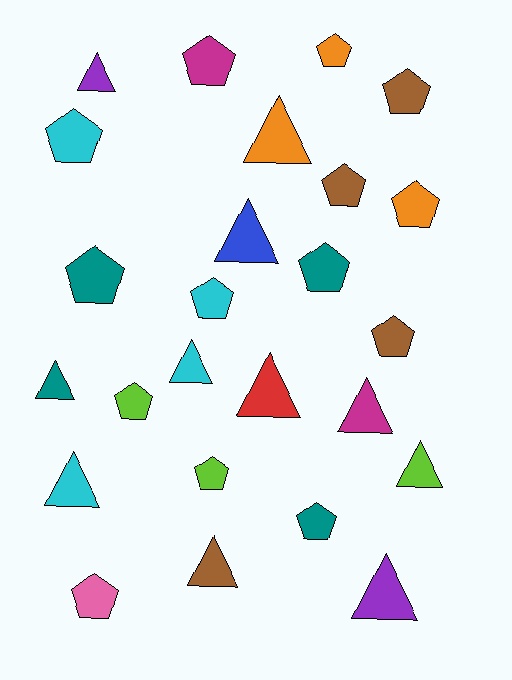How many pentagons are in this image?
There are 14 pentagons.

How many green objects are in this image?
There are no green objects.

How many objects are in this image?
There are 25 objects.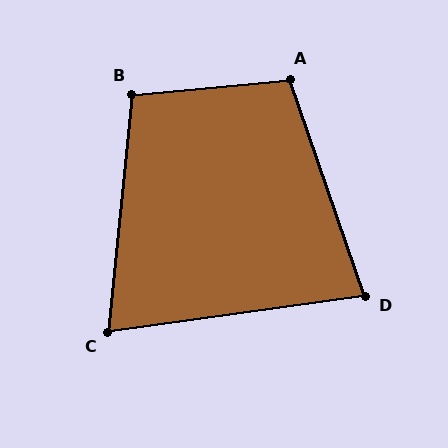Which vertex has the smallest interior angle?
C, at approximately 76 degrees.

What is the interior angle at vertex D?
Approximately 79 degrees (acute).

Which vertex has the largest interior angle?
A, at approximately 104 degrees.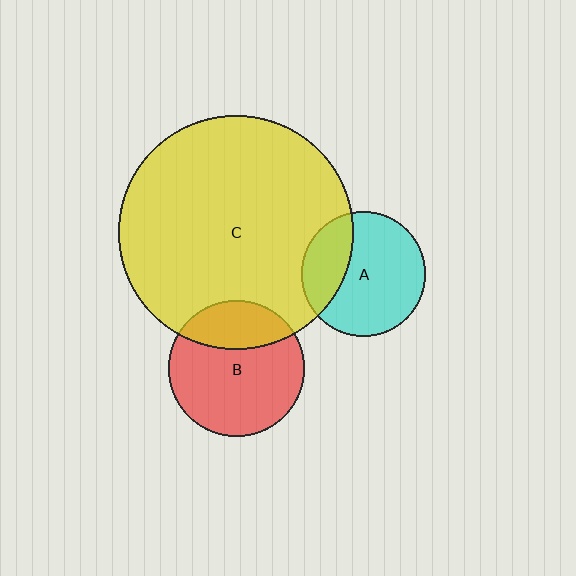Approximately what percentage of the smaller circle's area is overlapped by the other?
Approximately 30%.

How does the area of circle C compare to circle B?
Approximately 3.0 times.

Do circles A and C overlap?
Yes.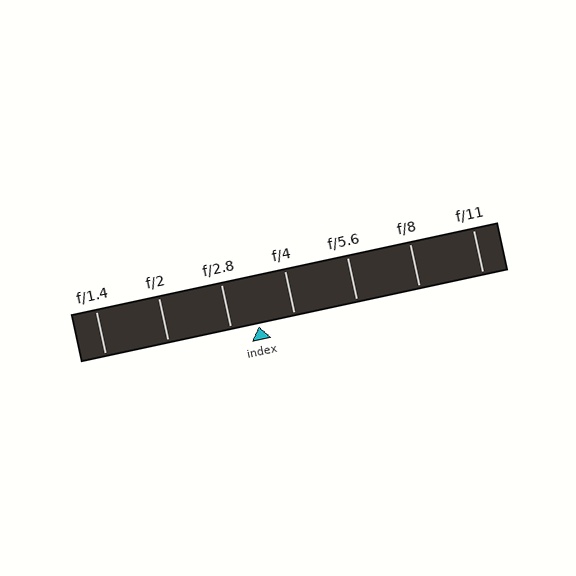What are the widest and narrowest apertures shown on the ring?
The widest aperture shown is f/1.4 and the narrowest is f/11.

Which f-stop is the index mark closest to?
The index mark is closest to f/2.8.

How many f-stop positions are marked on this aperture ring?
There are 7 f-stop positions marked.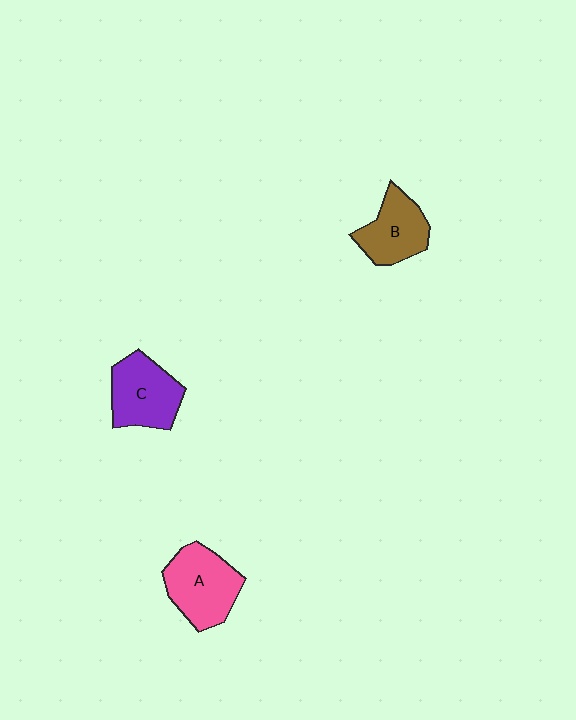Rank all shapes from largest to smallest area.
From largest to smallest: A (pink), C (purple), B (brown).